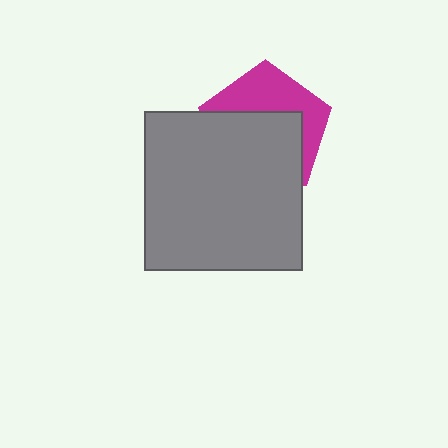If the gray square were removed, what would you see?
You would see the complete magenta pentagon.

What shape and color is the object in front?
The object in front is a gray square.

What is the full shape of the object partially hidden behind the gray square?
The partially hidden object is a magenta pentagon.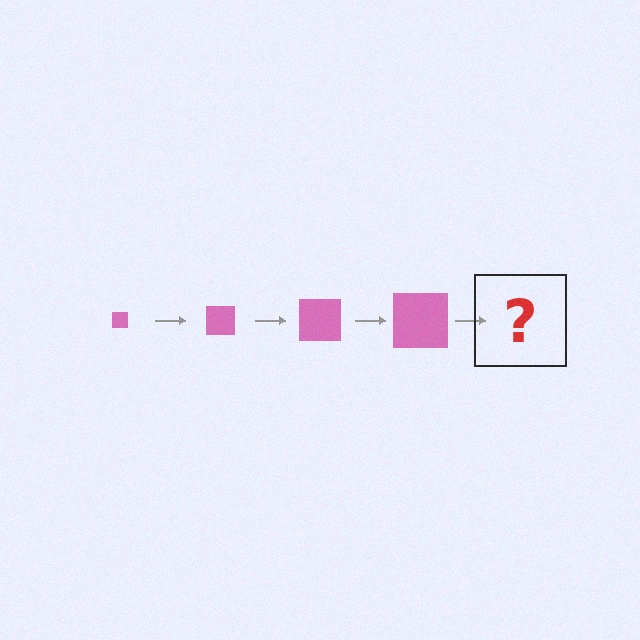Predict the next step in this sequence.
The next step is a pink square, larger than the previous one.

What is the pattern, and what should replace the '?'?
The pattern is that the square gets progressively larger each step. The '?' should be a pink square, larger than the previous one.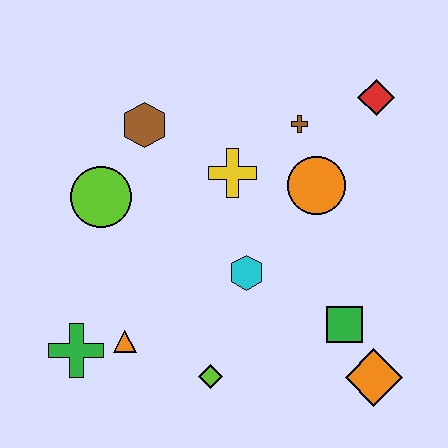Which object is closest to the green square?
The orange diamond is closest to the green square.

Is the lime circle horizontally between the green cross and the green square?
Yes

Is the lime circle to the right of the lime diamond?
No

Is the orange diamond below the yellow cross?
Yes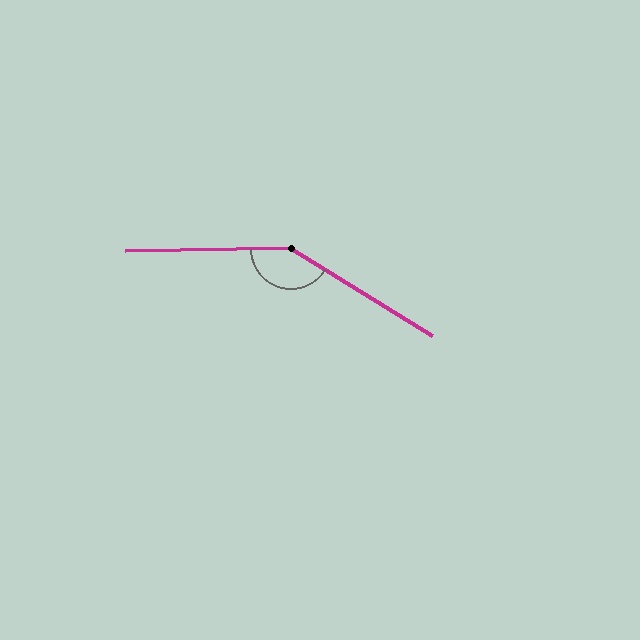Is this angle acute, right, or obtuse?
It is obtuse.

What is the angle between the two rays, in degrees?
Approximately 147 degrees.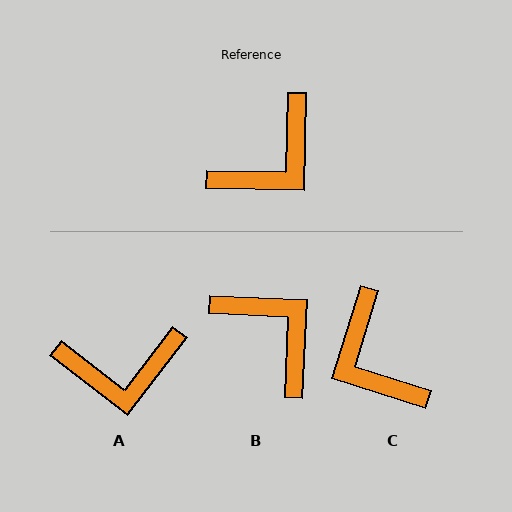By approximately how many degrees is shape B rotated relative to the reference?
Approximately 88 degrees counter-clockwise.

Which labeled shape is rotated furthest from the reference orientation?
C, about 106 degrees away.